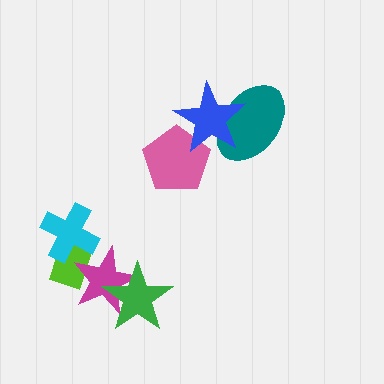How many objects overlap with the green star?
1 object overlaps with the green star.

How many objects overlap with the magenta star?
2 objects overlap with the magenta star.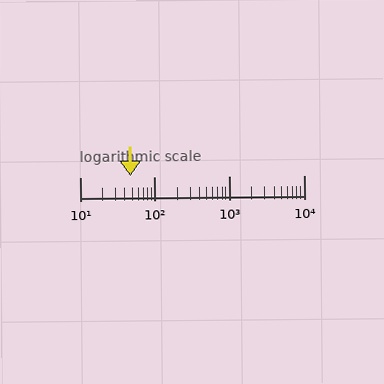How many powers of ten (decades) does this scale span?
The scale spans 3 decades, from 10 to 10000.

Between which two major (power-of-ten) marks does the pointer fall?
The pointer is between 10 and 100.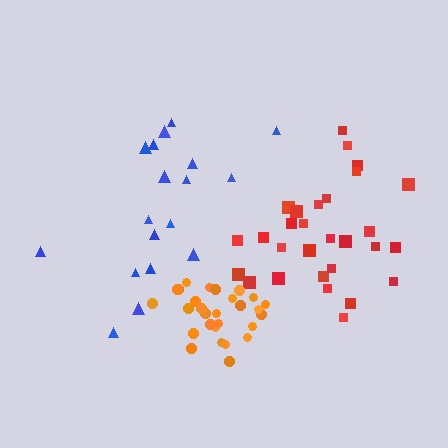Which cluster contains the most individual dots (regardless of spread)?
Red (29).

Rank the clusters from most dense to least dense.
orange, red, blue.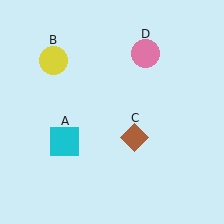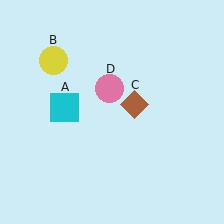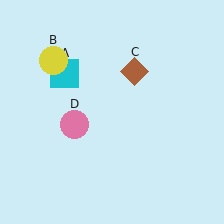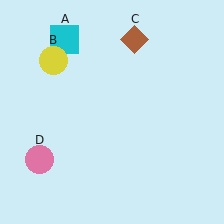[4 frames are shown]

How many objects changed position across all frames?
3 objects changed position: cyan square (object A), brown diamond (object C), pink circle (object D).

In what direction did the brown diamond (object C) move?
The brown diamond (object C) moved up.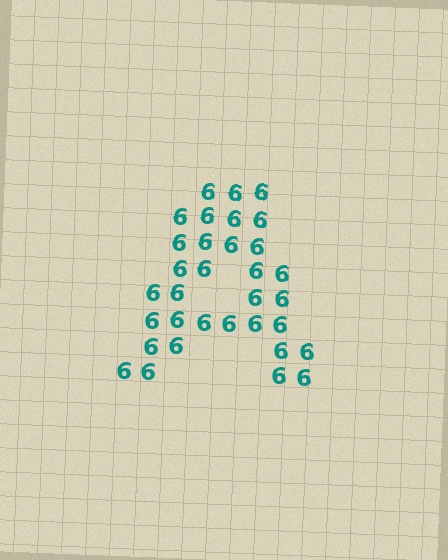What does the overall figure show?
The overall figure shows the letter A.